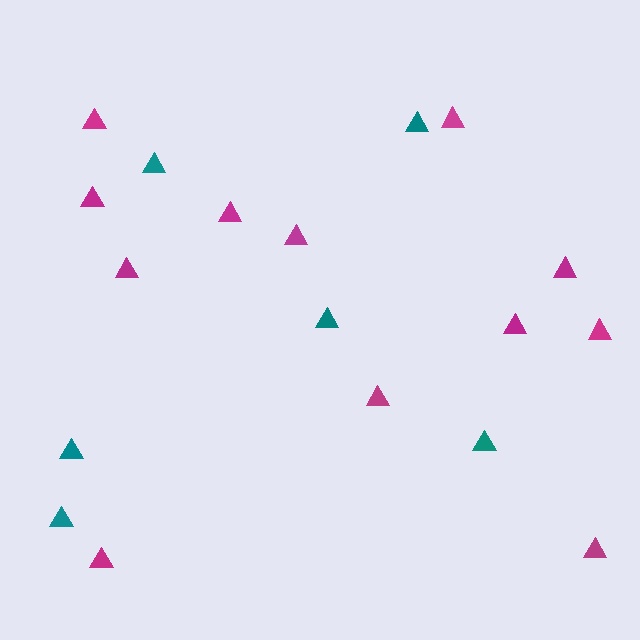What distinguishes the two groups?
There are 2 groups: one group of teal triangles (6) and one group of magenta triangles (12).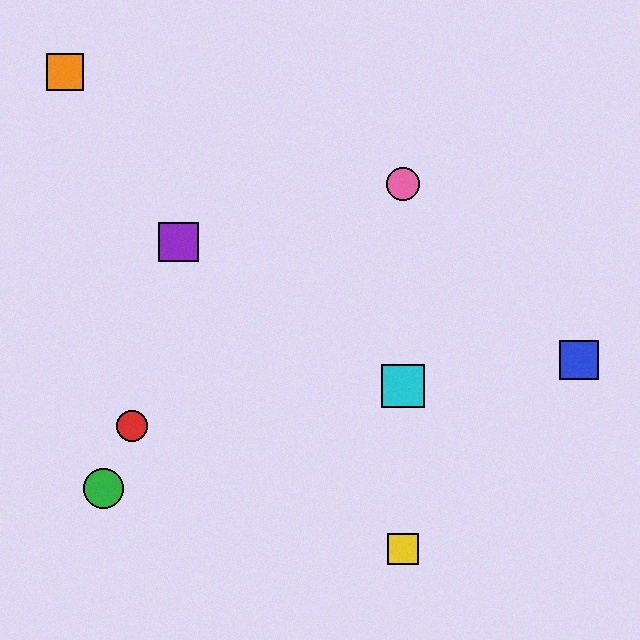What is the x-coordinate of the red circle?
The red circle is at x≈132.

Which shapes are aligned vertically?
The yellow square, the cyan square, the pink circle are aligned vertically.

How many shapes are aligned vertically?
3 shapes (the yellow square, the cyan square, the pink circle) are aligned vertically.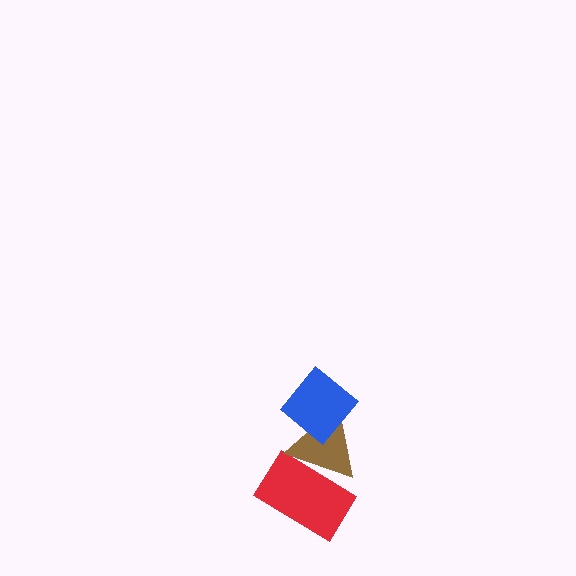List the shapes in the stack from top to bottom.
From top to bottom: the blue diamond, the brown triangle, the red rectangle.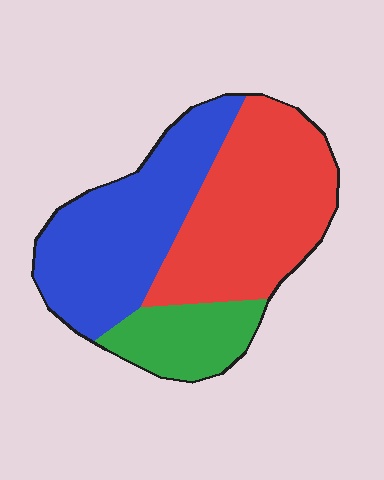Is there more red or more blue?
Red.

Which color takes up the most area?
Red, at roughly 45%.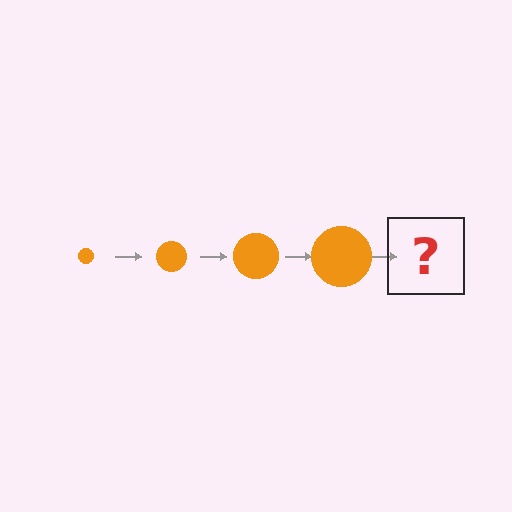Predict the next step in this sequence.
The next step is an orange circle, larger than the previous one.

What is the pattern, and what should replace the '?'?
The pattern is that the circle gets progressively larger each step. The '?' should be an orange circle, larger than the previous one.